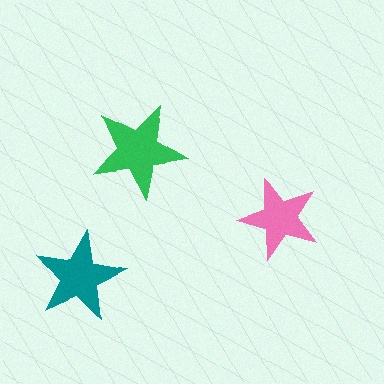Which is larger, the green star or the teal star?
The green one.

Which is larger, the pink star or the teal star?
The teal one.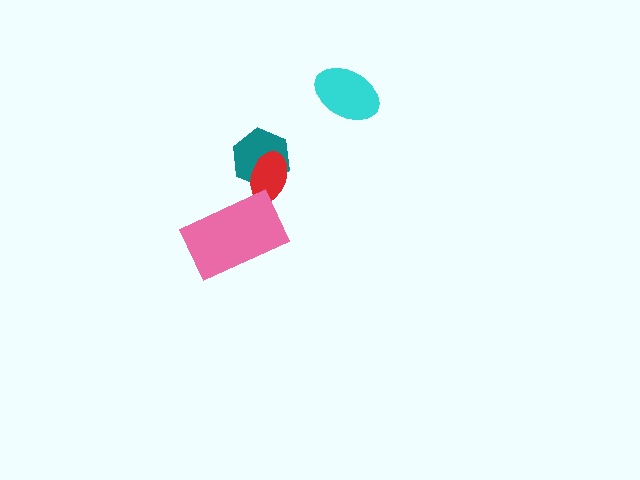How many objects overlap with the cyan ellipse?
0 objects overlap with the cyan ellipse.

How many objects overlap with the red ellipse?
1 object overlaps with the red ellipse.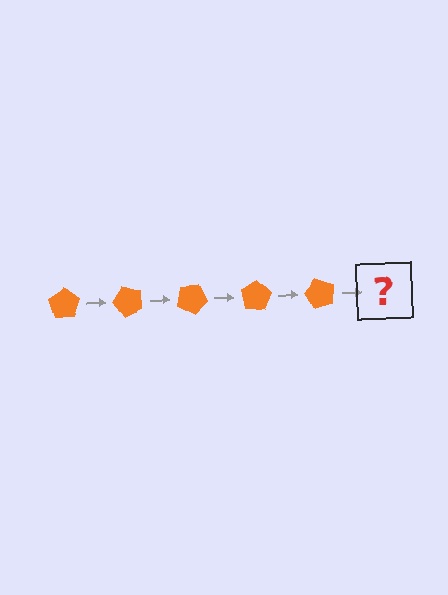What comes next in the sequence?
The next element should be an orange pentagon rotated 250 degrees.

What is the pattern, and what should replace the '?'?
The pattern is that the pentagon rotates 50 degrees each step. The '?' should be an orange pentagon rotated 250 degrees.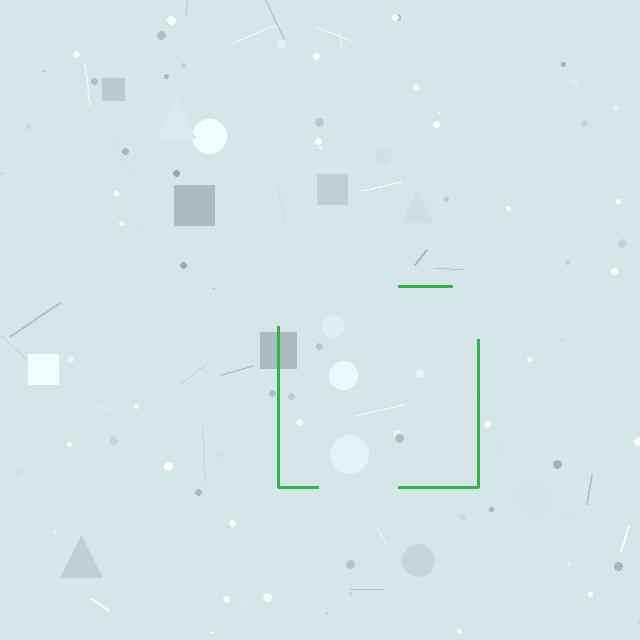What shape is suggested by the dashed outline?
The dashed outline suggests a square.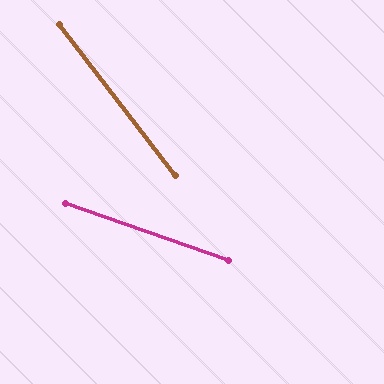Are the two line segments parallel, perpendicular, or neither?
Neither parallel nor perpendicular — they differ by about 33°.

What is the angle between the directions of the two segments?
Approximately 33 degrees.